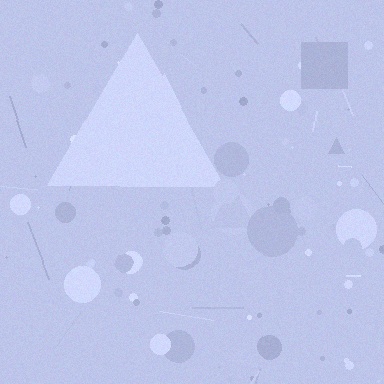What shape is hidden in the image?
A triangle is hidden in the image.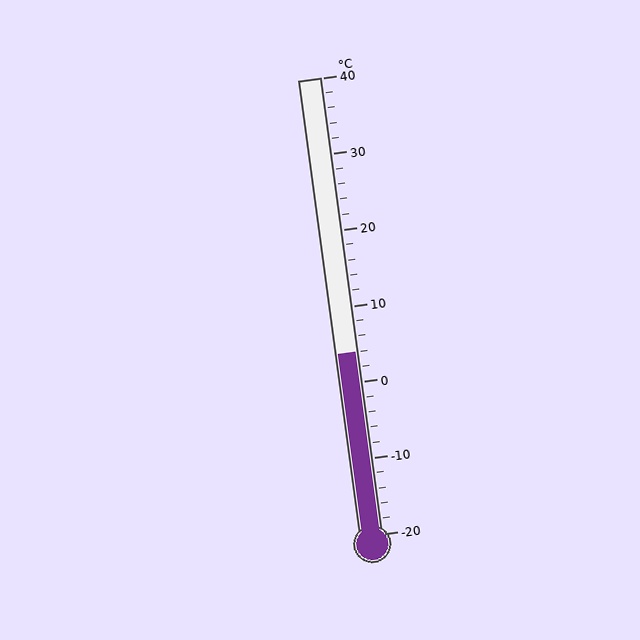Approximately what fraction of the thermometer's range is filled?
The thermometer is filled to approximately 40% of its range.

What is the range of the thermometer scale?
The thermometer scale ranges from -20°C to 40°C.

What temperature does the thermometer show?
The thermometer shows approximately 4°C.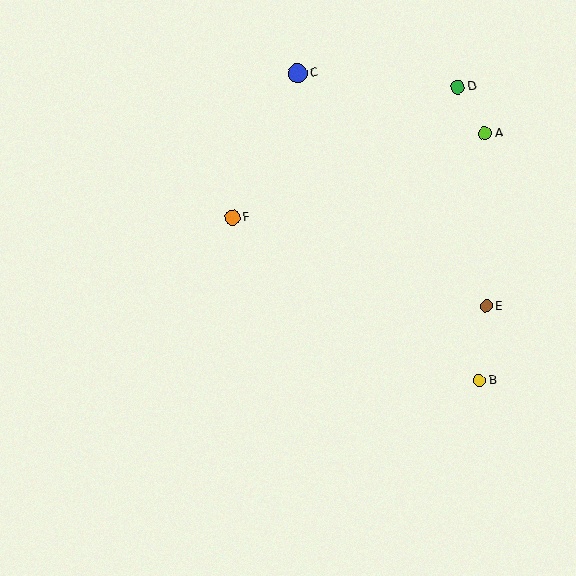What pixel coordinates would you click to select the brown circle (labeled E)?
Click at (486, 306) to select the brown circle E.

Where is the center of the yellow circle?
The center of the yellow circle is at (479, 381).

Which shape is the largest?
The blue circle (labeled C) is the largest.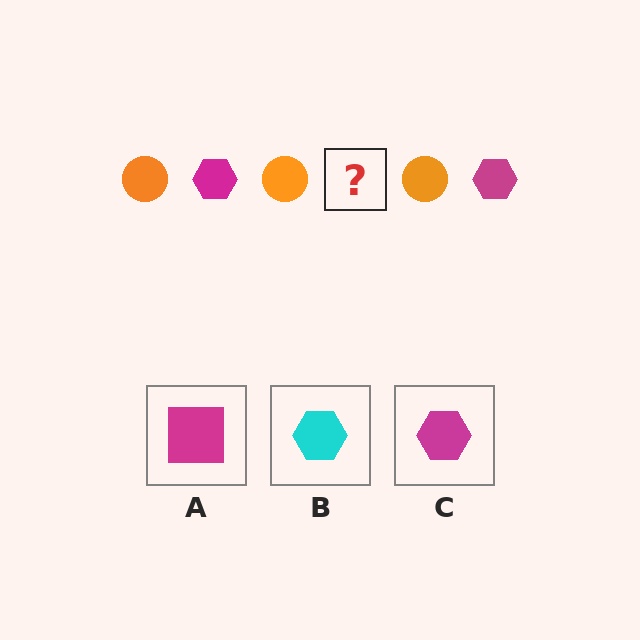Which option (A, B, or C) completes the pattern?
C.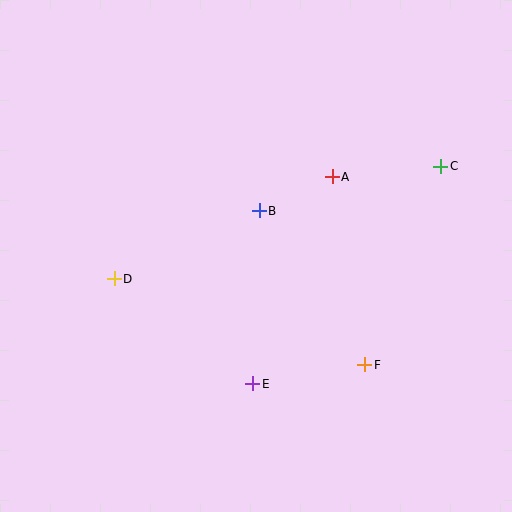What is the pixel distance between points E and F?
The distance between E and F is 113 pixels.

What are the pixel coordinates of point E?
Point E is at (253, 384).